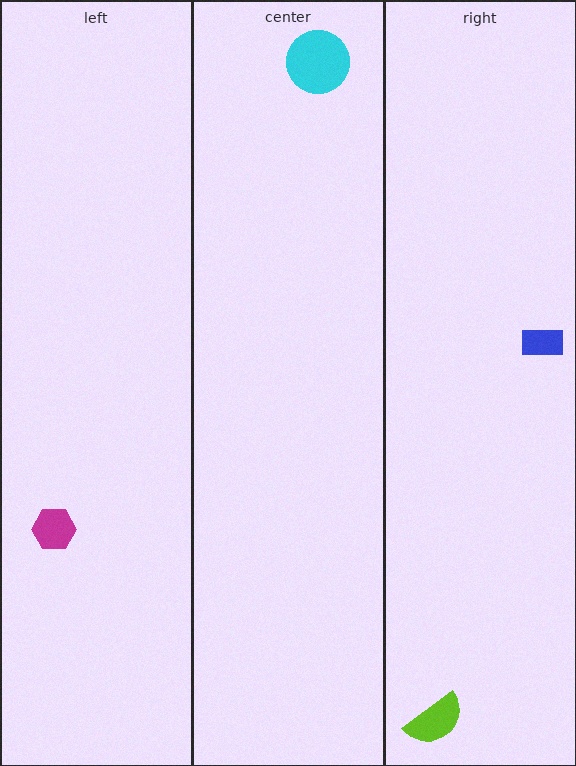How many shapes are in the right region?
2.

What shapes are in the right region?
The blue rectangle, the lime semicircle.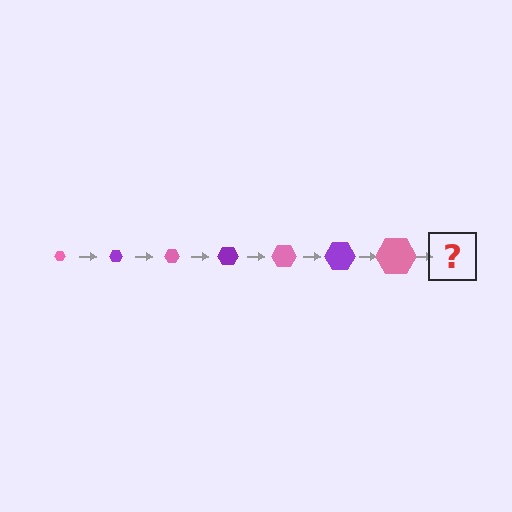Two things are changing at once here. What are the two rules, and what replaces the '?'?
The two rules are that the hexagon grows larger each step and the color cycles through pink and purple. The '?' should be a purple hexagon, larger than the previous one.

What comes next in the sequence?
The next element should be a purple hexagon, larger than the previous one.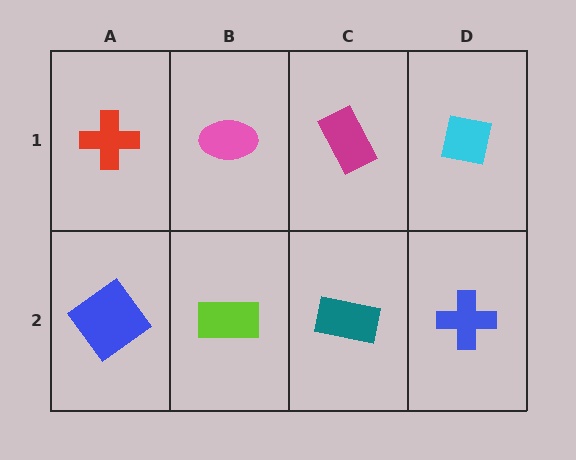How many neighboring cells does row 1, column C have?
3.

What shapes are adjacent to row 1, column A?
A blue diamond (row 2, column A), a pink ellipse (row 1, column B).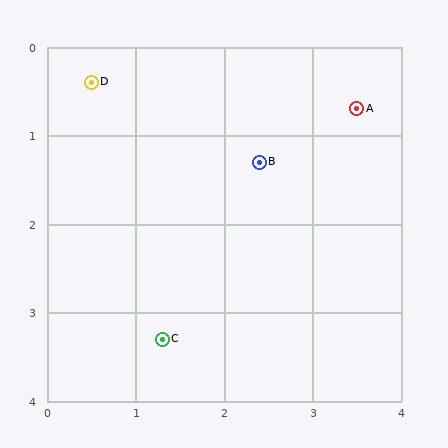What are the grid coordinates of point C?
Point C is at approximately (1.3, 3.3).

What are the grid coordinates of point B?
Point B is at approximately (2.4, 1.3).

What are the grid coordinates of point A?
Point A is at approximately (3.5, 0.7).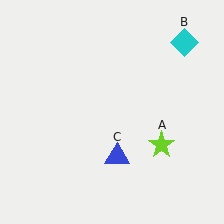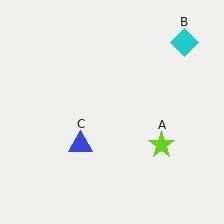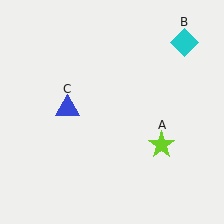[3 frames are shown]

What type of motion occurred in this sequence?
The blue triangle (object C) rotated clockwise around the center of the scene.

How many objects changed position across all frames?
1 object changed position: blue triangle (object C).